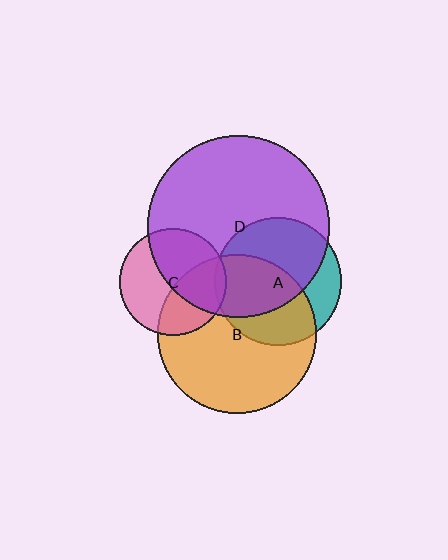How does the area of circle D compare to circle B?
Approximately 1.3 times.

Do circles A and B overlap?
Yes.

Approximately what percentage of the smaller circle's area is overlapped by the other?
Approximately 55%.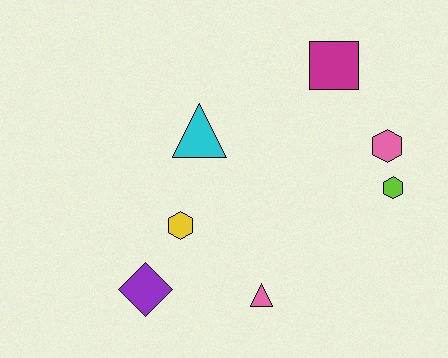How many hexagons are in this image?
There are 3 hexagons.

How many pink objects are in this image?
There are 2 pink objects.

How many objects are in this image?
There are 7 objects.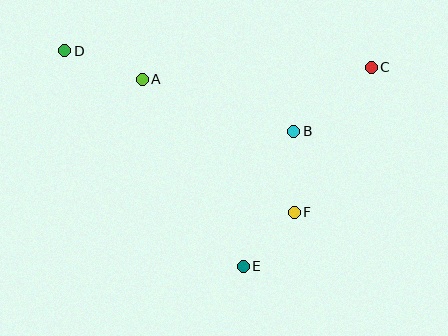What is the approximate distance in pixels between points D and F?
The distance between D and F is approximately 280 pixels.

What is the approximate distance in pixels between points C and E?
The distance between C and E is approximately 236 pixels.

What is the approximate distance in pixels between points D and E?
The distance between D and E is approximately 280 pixels.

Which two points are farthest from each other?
Points C and D are farthest from each other.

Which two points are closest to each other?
Points E and F are closest to each other.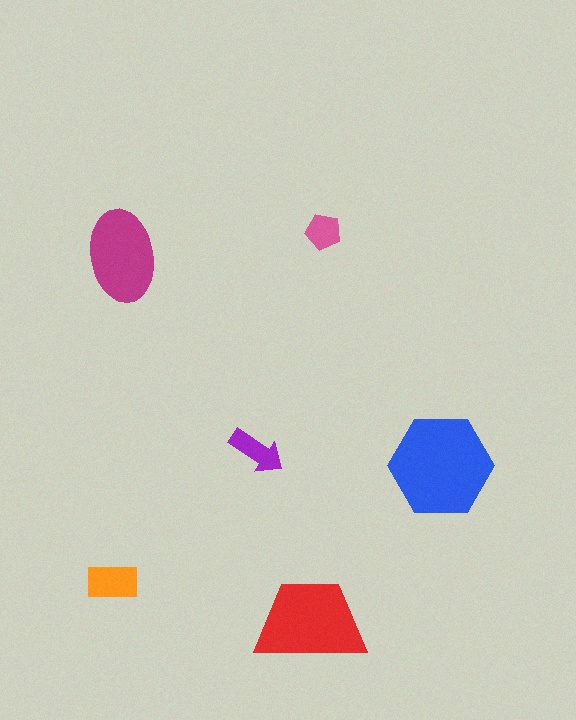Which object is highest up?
The pink pentagon is topmost.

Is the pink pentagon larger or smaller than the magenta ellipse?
Smaller.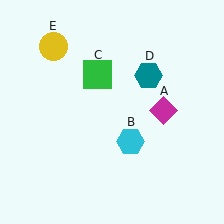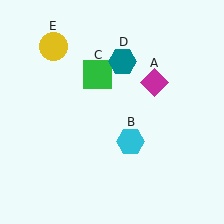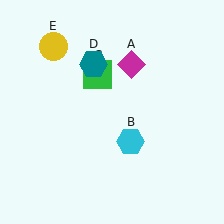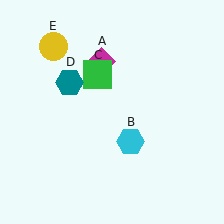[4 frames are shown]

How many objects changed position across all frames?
2 objects changed position: magenta diamond (object A), teal hexagon (object D).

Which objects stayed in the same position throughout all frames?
Cyan hexagon (object B) and green square (object C) and yellow circle (object E) remained stationary.